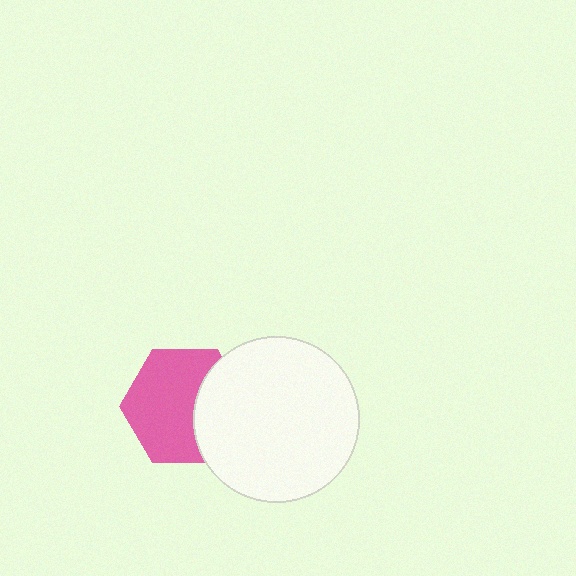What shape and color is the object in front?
The object in front is a white circle.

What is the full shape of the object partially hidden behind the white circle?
The partially hidden object is a pink hexagon.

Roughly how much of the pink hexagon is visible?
Most of it is visible (roughly 66%).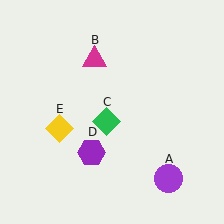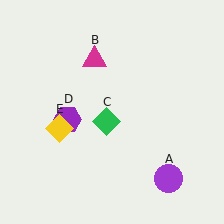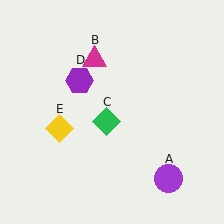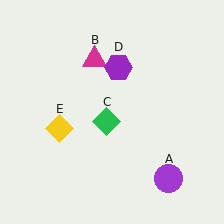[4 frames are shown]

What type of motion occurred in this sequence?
The purple hexagon (object D) rotated clockwise around the center of the scene.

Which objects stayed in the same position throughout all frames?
Purple circle (object A) and magenta triangle (object B) and green diamond (object C) and yellow diamond (object E) remained stationary.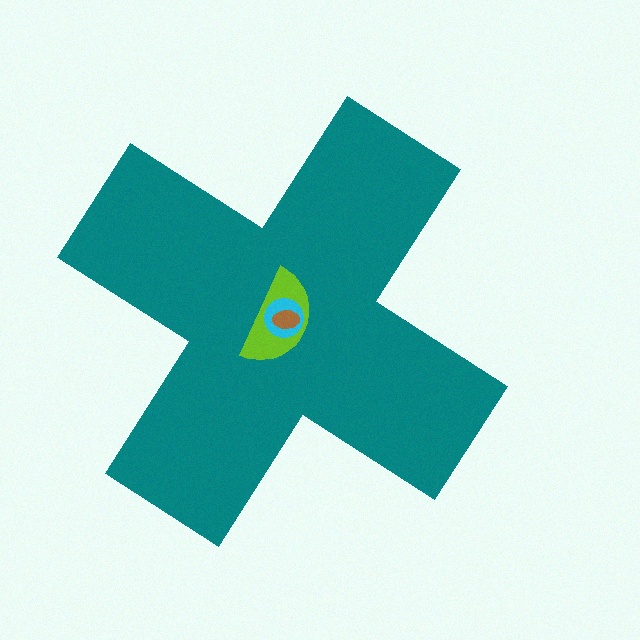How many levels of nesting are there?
4.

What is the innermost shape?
The brown ellipse.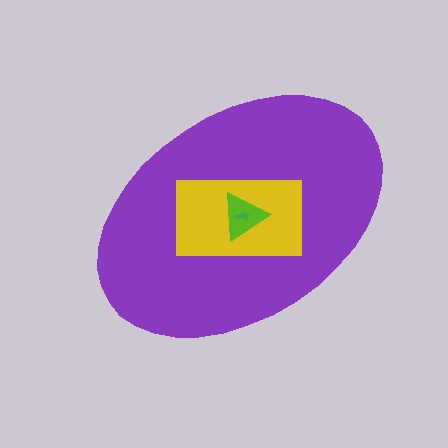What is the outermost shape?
The purple ellipse.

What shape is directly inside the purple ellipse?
The yellow rectangle.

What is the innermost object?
The green arrow.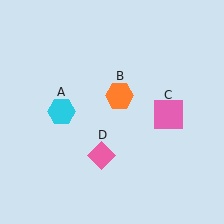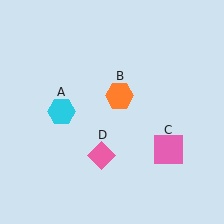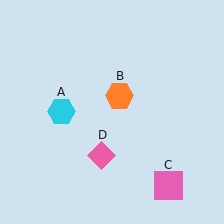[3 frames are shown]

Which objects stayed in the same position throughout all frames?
Cyan hexagon (object A) and orange hexagon (object B) and pink diamond (object D) remained stationary.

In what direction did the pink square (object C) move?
The pink square (object C) moved down.